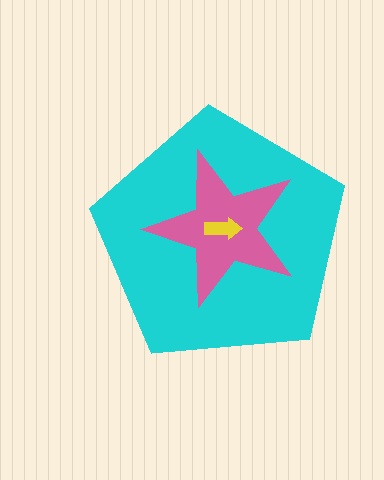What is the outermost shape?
The cyan pentagon.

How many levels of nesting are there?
3.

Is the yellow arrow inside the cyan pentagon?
Yes.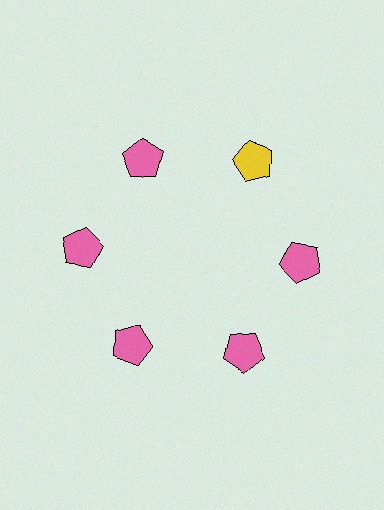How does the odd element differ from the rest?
It has a different color: yellow instead of pink.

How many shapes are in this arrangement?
There are 6 shapes arranged in a ring pattern.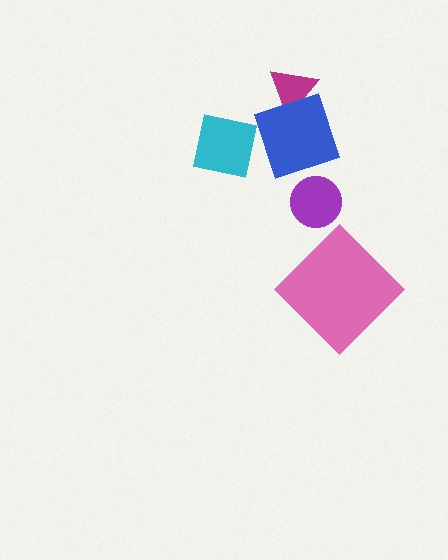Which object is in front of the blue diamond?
The cyan square is in front of the blue diamond.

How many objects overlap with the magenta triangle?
1 object overlaps with the magenta triangle.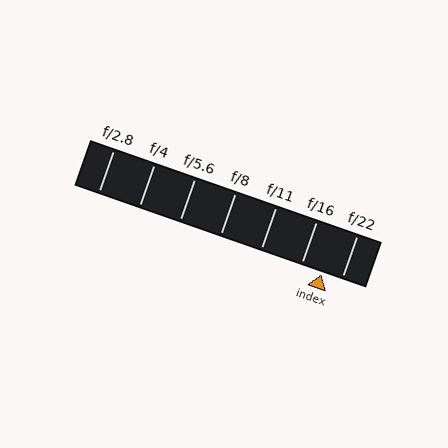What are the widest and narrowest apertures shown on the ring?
The widest aperture shown is f/2.8 and the narrowest is f/22.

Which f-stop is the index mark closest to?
The index mark is closest to f/22.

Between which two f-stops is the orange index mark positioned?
The index mark is between f/16 and f/22.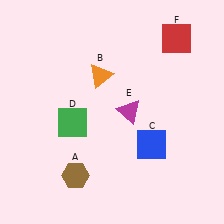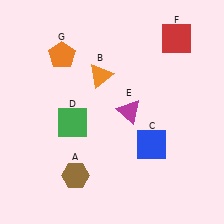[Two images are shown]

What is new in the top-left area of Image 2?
An orange pentagon (G) was added in the top-left area of Image 2.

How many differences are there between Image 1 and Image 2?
There is 1 difference between the two images.